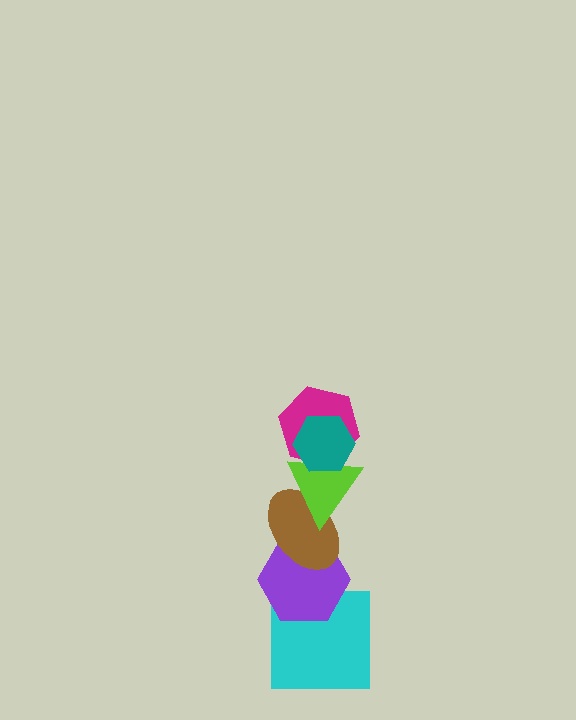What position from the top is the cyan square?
The cyan square is 6th from the top.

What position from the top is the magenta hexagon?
The magenta hexagon is 2nd from the top.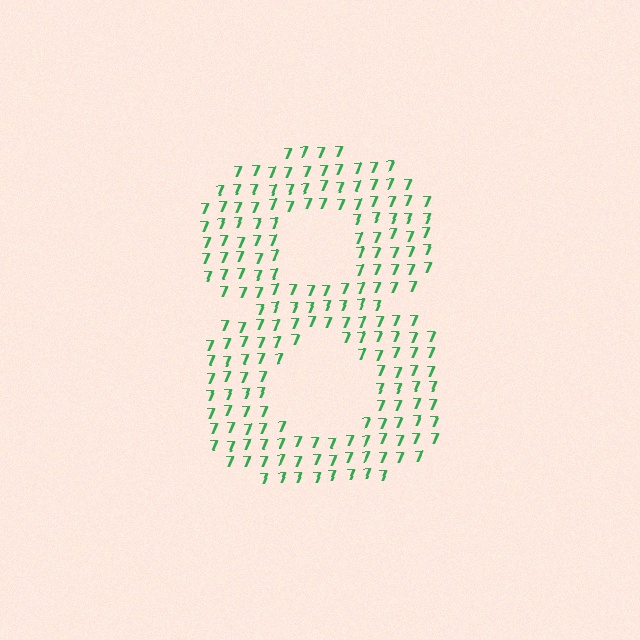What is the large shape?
The large shape is the digit 8.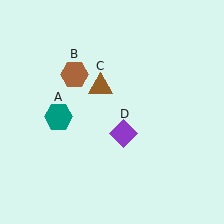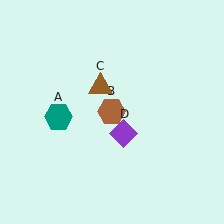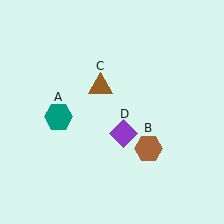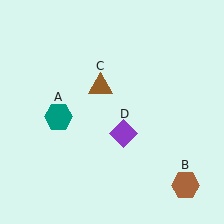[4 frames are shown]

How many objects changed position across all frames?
1 object changed position: brown hexagon (object B).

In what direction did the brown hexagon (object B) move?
The brown hexagon (object B) moved down and to the right.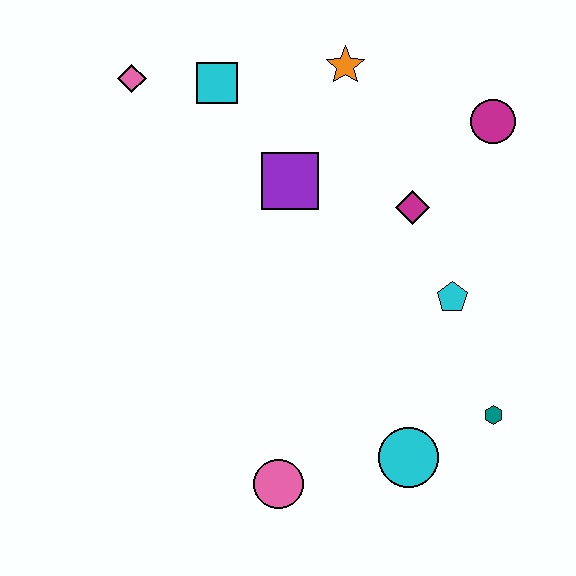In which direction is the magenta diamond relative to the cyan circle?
The magenta diamond is above the cyan circle.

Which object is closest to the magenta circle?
The magenta diamond is closest to the magenta circle.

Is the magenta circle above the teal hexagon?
Yes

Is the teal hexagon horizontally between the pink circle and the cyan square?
No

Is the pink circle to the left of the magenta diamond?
Yes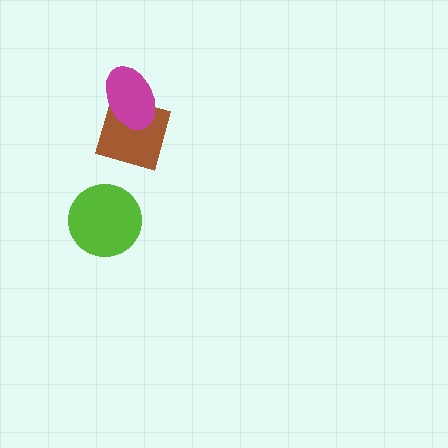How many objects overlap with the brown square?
1 object overlaps with the brown square.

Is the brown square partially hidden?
Yes, it is partially covered by another shape.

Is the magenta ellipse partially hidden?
No, no other shape covers it.